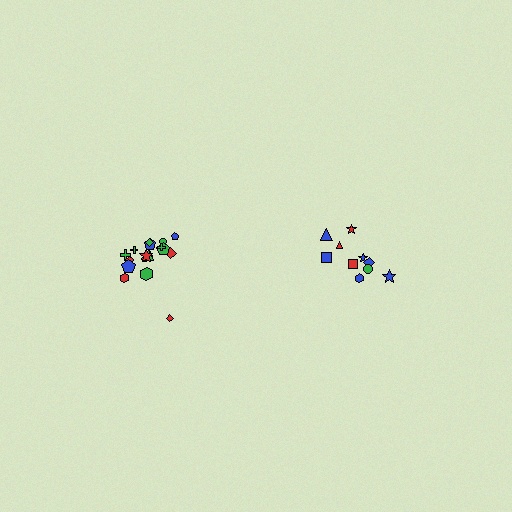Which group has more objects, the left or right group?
The left group.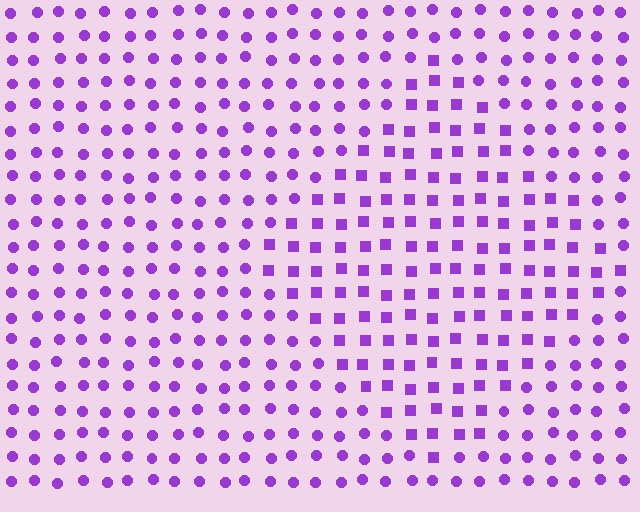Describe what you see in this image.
The image is filled with small purple elements arranged in a uniform grid. A diamond-shaped region contains squares, while the surrounding area contains circles. The boundary is defined purely by the change in element shape.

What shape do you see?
I see a diamond.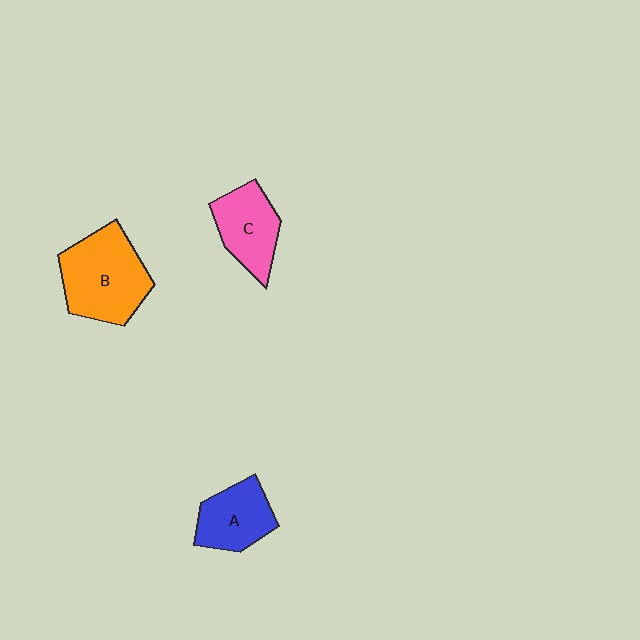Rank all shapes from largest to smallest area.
From largest to smallest: B (orange), C (pink), A (blue).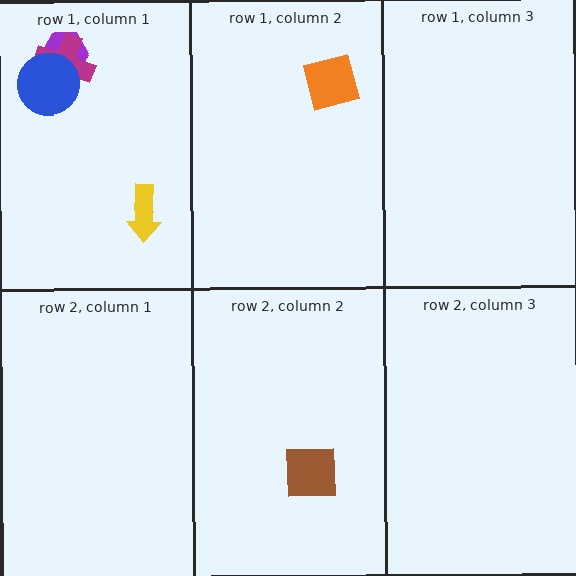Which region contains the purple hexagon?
The row 1, column 1 region.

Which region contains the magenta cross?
The row 1, column 1 region.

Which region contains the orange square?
The row 1, column 2 region.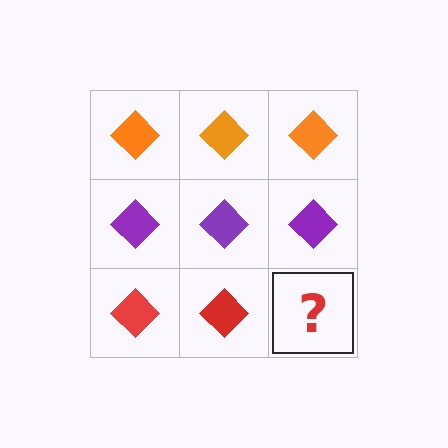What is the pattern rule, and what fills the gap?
The rule is that each row has a consistent color. The gap should be filled with a red diamond.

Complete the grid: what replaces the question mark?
The question mark should be replaced with a red diamond.